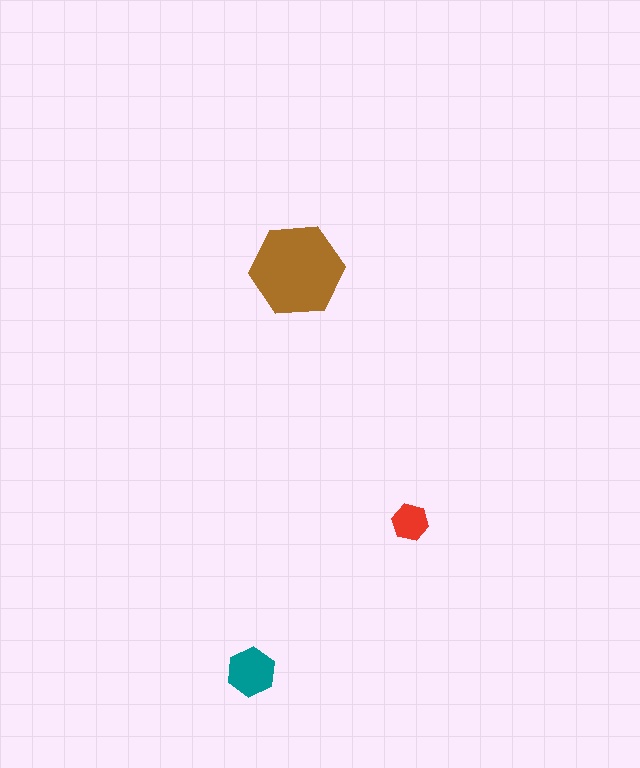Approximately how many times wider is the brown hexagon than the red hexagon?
About 2.5 times wider.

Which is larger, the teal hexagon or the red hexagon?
The teal one.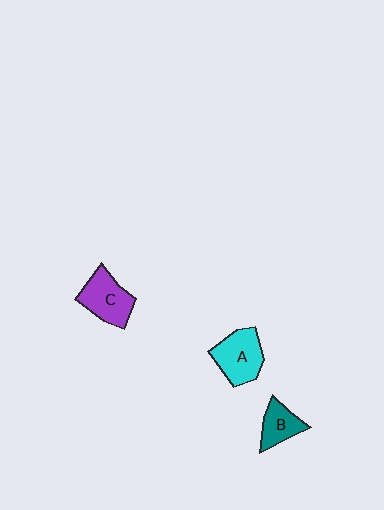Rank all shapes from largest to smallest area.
From largest to smallest: A (cyan), C (purple), B (teal).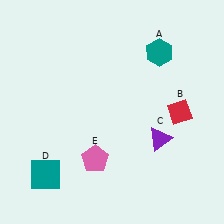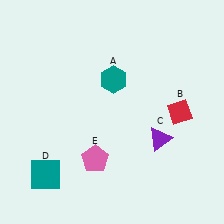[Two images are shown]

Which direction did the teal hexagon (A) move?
The teal hexagon (A) moved left.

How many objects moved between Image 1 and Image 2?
1 object moved between the two images.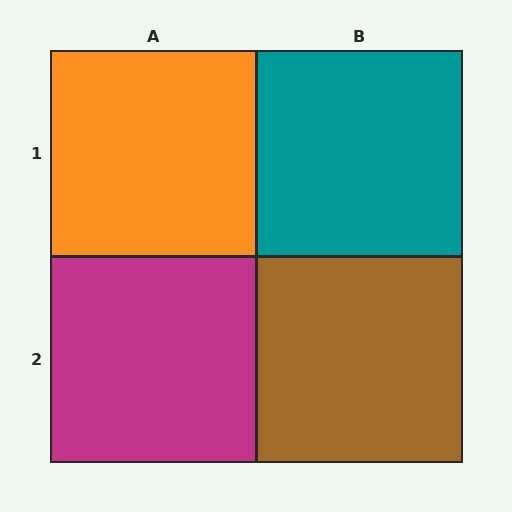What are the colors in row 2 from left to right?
Magenta, brown.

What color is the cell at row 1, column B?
Teal.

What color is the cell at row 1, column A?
Orange.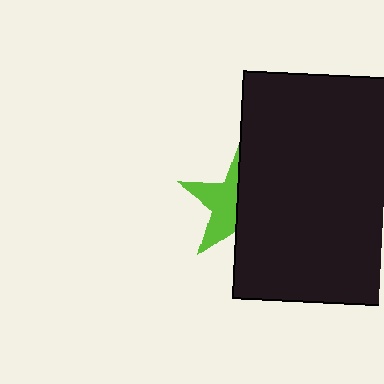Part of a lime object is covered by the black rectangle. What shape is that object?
It is a star.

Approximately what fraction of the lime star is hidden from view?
Roughly 51% of the lime star is hidden behind the black rectangle.